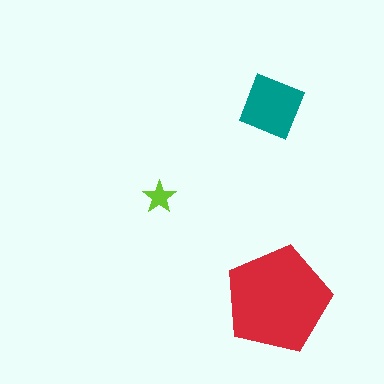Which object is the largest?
The red pentagon.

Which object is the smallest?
The lime star.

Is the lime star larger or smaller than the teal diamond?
Smaller.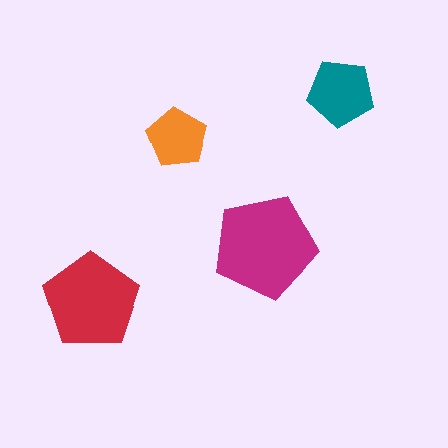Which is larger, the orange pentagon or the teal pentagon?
The teal one.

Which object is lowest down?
The red pentagon is bottommost.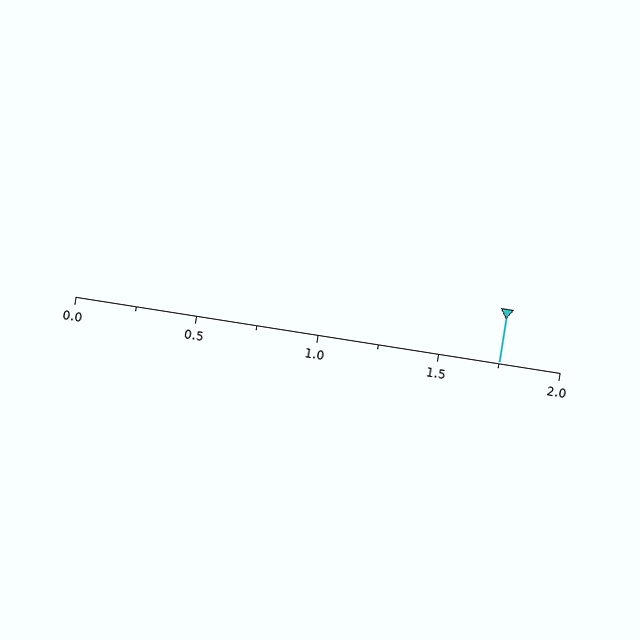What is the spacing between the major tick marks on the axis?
The major ticks are spaced 0.5 apart.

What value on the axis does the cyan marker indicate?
The marker indicates approximately 1.75.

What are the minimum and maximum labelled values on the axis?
The axis runs from 0.0 to 2.0.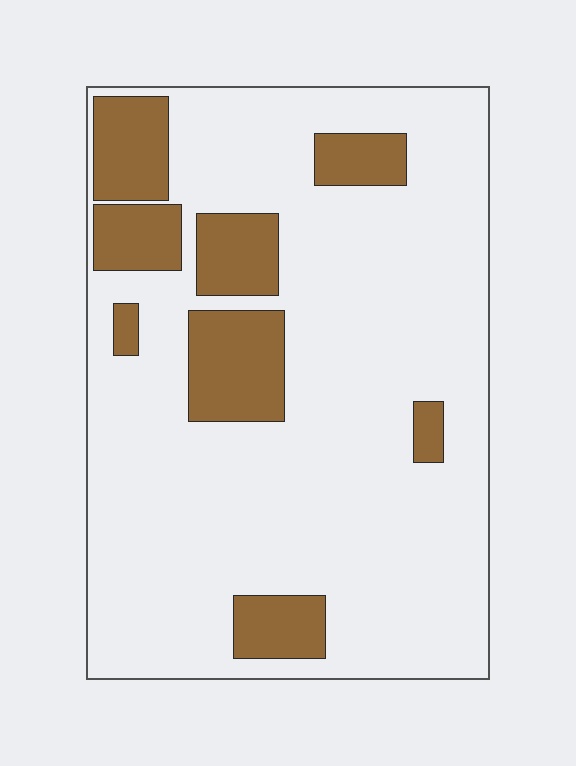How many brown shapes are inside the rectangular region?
8.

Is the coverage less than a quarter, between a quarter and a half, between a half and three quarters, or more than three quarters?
Less than a quarter.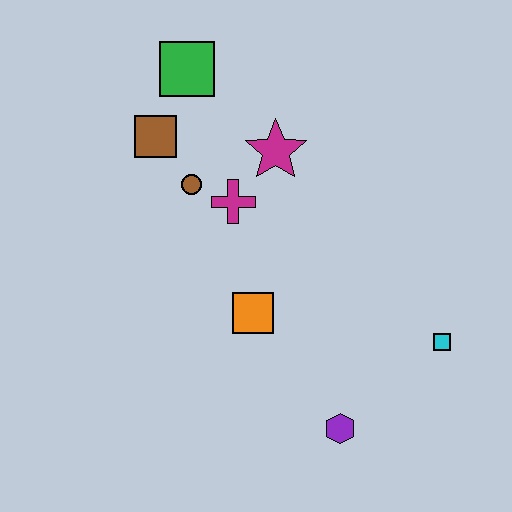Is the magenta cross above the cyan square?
Yes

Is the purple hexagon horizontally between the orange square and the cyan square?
Yes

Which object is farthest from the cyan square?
The green square is farthest from the cyan square.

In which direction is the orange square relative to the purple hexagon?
The orange square is above the purple hexagon.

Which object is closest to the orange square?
The magenta cross is closest to the orange square.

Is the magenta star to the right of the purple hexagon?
No